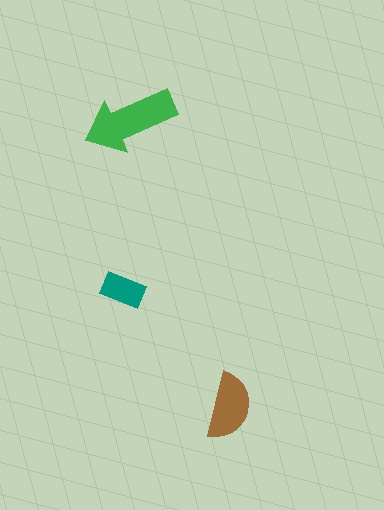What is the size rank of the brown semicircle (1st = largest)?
2nd.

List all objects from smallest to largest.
The teal rectangle, the brown semicircle, the green arrow.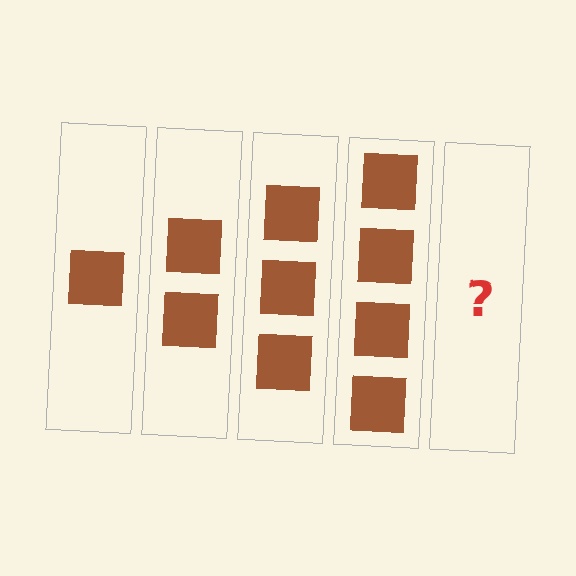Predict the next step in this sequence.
The next step is 5 squares.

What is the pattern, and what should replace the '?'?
The pattern is that each step adds one more square. The '?' should be 5 squares.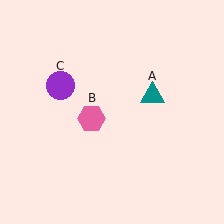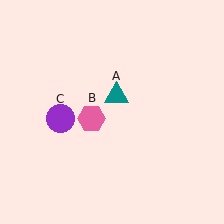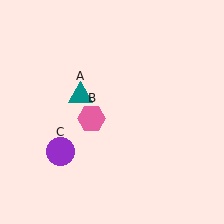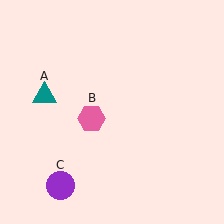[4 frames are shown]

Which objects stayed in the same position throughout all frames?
Pink hexagon (object B) remained stationary.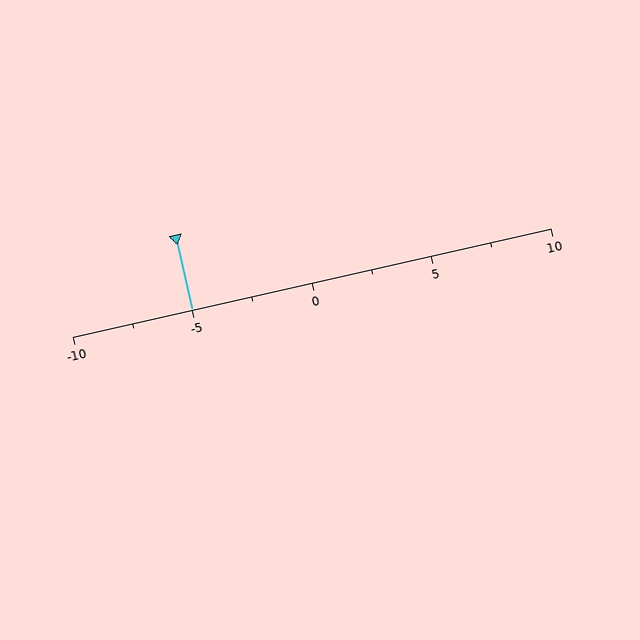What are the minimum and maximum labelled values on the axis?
The axis runs from -10 to 10.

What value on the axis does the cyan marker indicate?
The marker indicates approximately -5.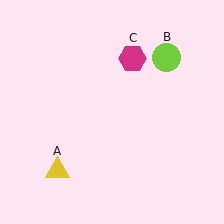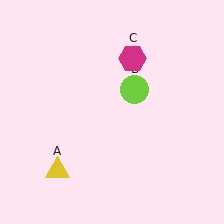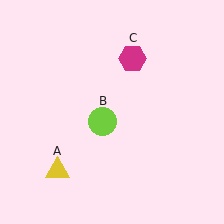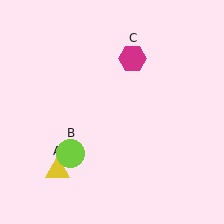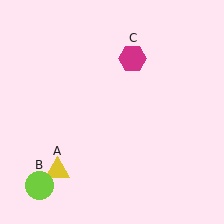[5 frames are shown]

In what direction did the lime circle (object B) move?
The lime circle (object B) moved down and to the left.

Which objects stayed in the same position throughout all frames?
Yellow triangle (object A) and magenta hexagon (object C) remained stationary.